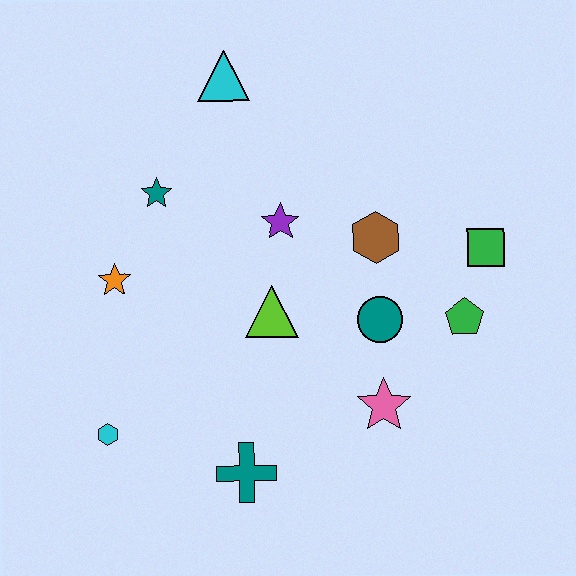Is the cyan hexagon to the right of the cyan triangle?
No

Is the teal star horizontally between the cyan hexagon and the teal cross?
Yes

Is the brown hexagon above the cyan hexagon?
Yes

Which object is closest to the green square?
The green pentagon is closest to the green square.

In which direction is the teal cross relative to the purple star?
The teal cross is below the purple star.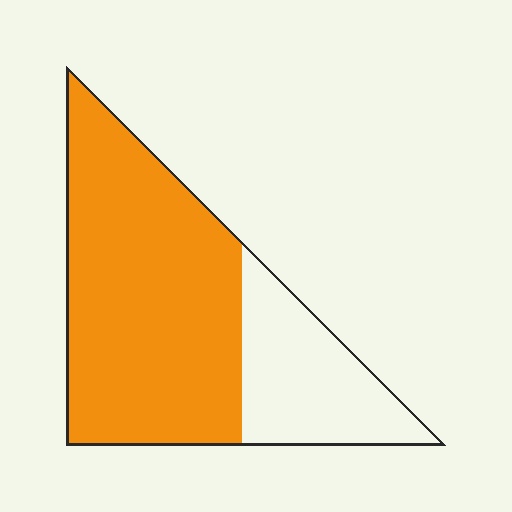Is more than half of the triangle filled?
Yes.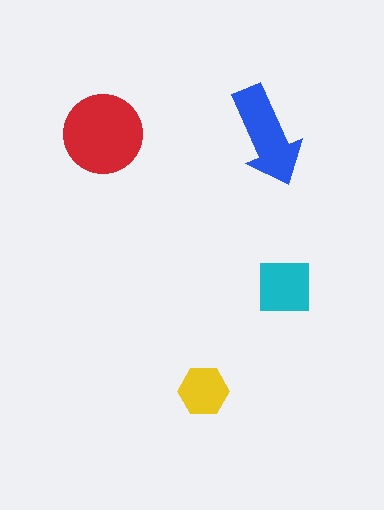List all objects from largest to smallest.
The red circle, the blue arrow, the cyan square, the yellow hexagon.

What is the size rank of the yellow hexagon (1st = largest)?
4th.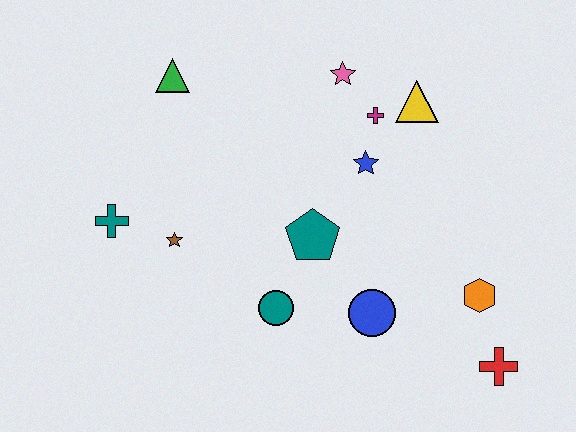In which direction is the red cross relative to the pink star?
The red cross is below the pink star.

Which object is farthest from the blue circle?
The green triangle is farthest from the blue circle.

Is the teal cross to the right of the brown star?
No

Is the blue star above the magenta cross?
No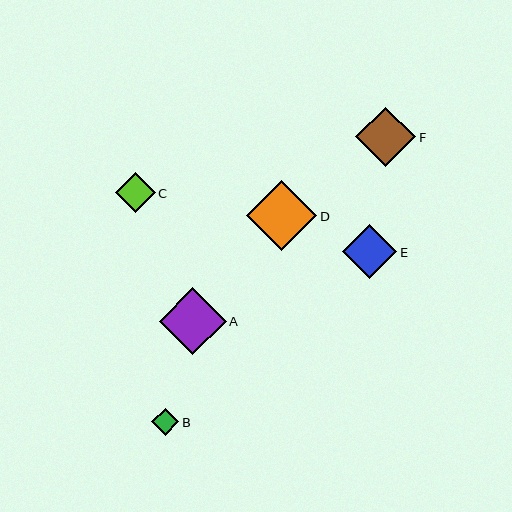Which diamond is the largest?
Diamond D is the largest with a size of approximately 70 pixels.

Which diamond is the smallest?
Diamond B is the smallest with a size of approximately 27 pixels.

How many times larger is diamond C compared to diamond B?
Diamond C is approximately 1.5 times the size of diamond B.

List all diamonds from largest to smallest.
From largest to smallest: D, A, F, E, C, B.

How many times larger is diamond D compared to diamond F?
Diamond D is approximately 1.2 times the size of diamond F.